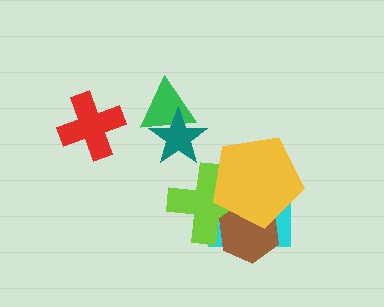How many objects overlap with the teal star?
1 object overlaps with the teal star.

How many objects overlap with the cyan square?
3 objects overlap with the cyan square.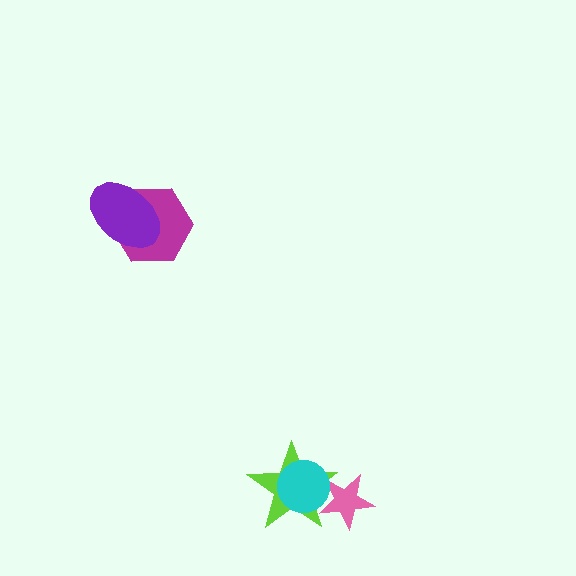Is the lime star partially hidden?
Yes, it is partially covered by another shape.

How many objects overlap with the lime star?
2 objects overlap with the lime star.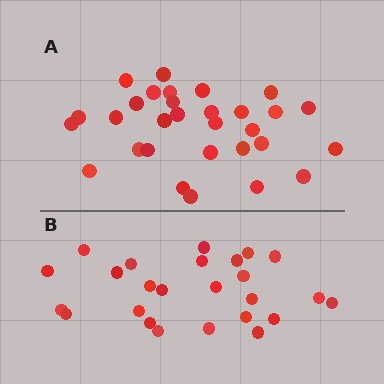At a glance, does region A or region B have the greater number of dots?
Region A (the top region) has more dots.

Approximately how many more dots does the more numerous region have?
Region A has about 5 more dots than region B.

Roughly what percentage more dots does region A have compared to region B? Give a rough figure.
About 20% more.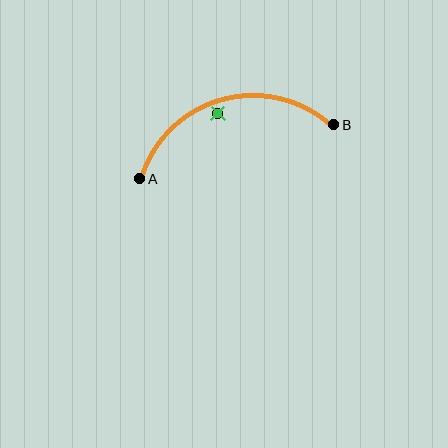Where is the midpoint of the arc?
The arc midpoint is the point on the curve farthest from the straight line joining A and B. It sits above that line.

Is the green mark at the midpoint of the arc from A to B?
No — the green mark does not lie on the arc at all. It sits slightly inside the curve.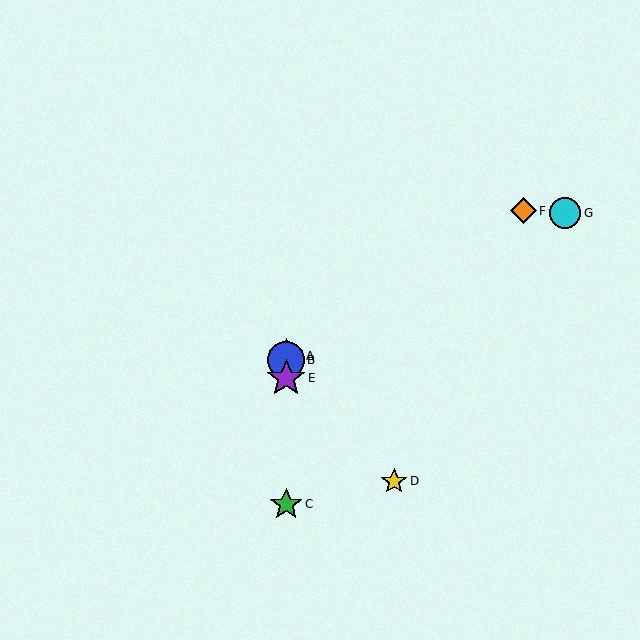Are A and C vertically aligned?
Yes, both are at x≈286.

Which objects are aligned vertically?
Objects A, B, C, E are aligned vertically.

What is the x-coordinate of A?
Object A is at x≈286.